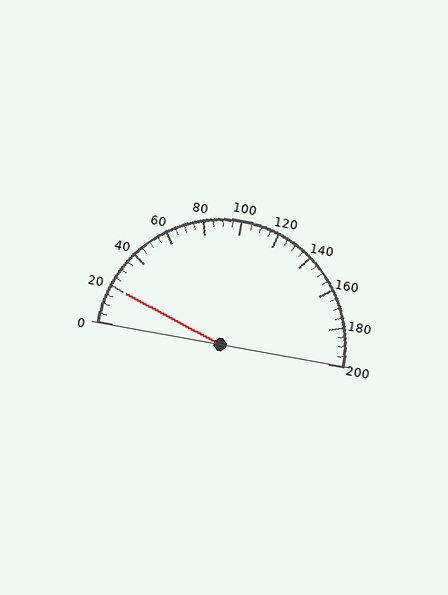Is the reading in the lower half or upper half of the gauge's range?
The reading is in the lower half of the range (0 to 200).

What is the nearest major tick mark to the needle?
The nearest major tick mark is 20.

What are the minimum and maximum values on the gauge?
The gauge ranges from 0 to 200.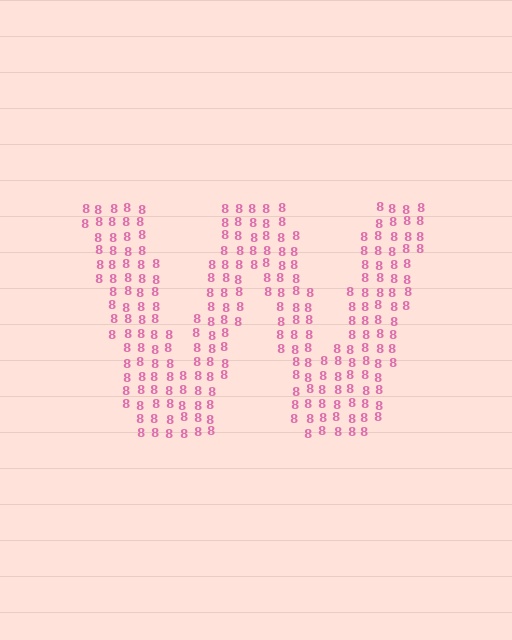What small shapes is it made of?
It is made of small digit 8's.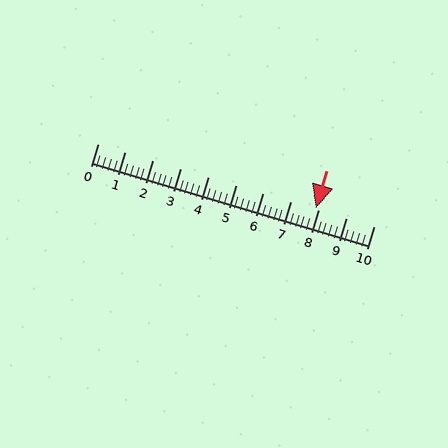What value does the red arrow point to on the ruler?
The red arrow points to approximately 7.9.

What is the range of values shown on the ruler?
The ruler shows values from 0 to 10.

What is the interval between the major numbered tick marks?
The major tick marks are spaced 1 units apart.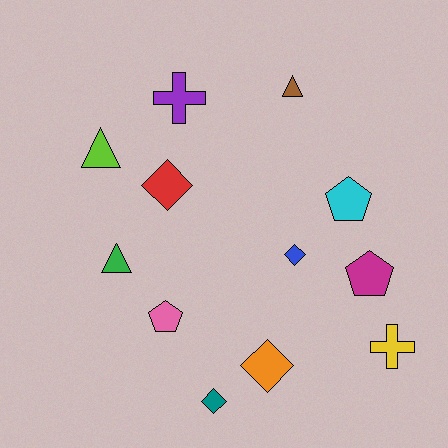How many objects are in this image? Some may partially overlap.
There are 12 objects.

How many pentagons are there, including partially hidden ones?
There are 3 pentagons.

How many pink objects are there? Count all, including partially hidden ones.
There is 1 pink object.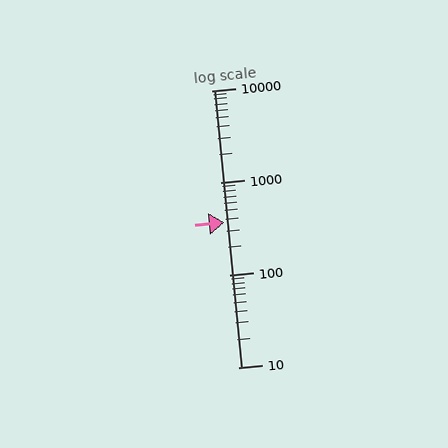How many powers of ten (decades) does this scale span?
The scale spans 3 decades, from 10 to 10000.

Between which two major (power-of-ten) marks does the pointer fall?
The pointer is between 100 and 1000.